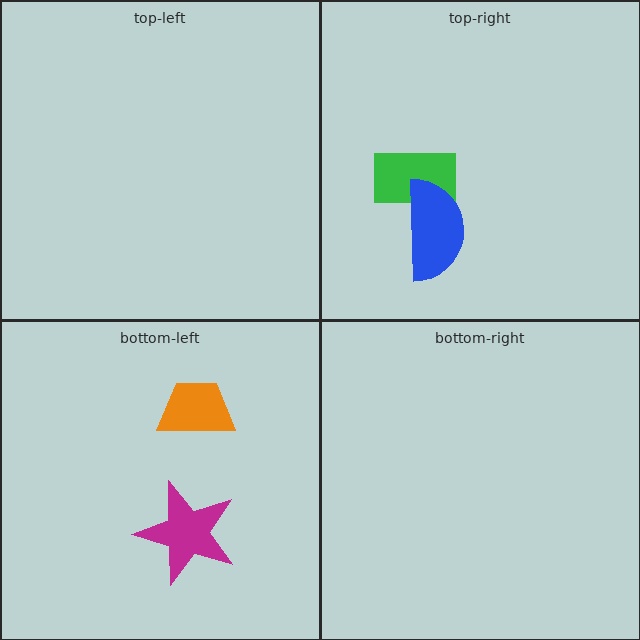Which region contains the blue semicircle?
The top-right region.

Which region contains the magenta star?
The bottom-left region.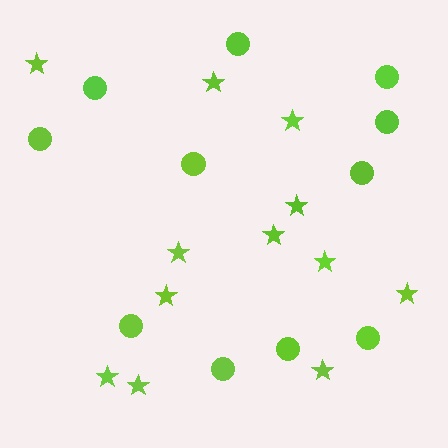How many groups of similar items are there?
There are 2 groups: one group of circles (11) and one group of stars (12).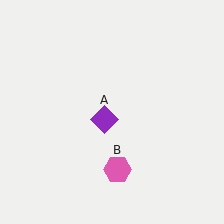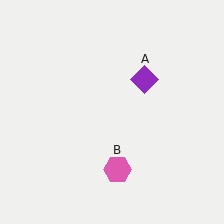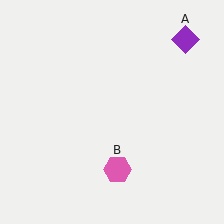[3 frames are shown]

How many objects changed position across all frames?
1 object changed position: purple diamond (object A).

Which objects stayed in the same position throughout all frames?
Pink hexagon (object B) remained stationary.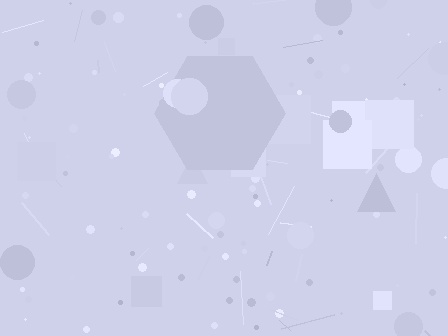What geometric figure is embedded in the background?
A hexagon is embedded in the background.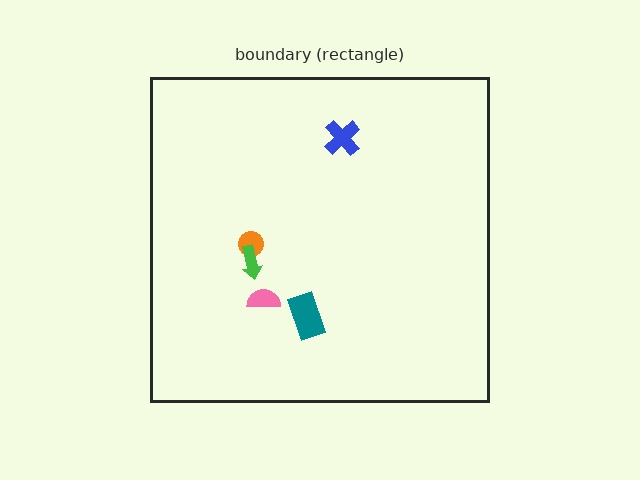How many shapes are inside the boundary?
5 inside, 0 outside.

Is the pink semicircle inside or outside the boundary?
Inside.